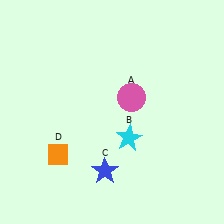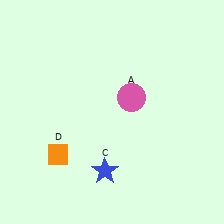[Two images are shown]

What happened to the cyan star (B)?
The cyan star (B) was removed in Image 2. It was in the bottom-right area of Image 1.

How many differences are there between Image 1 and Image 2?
There is 1 difference between the two images.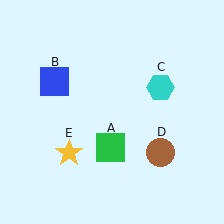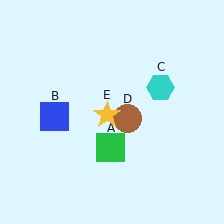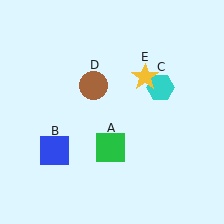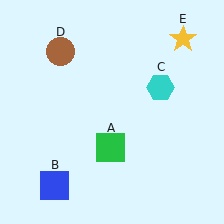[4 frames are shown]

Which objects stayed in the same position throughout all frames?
Green square (object A) and cyan hexagon (object C) remained stationary.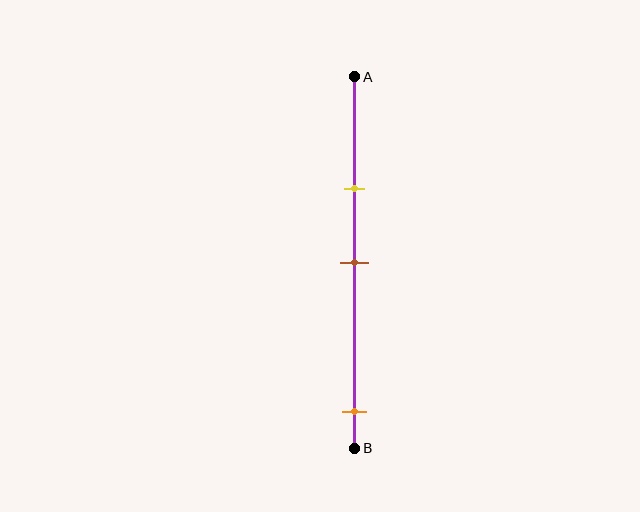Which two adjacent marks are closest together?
The yellow and brown marks are the closest adjacent pair.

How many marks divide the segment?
There are 3 marks dividing the segment.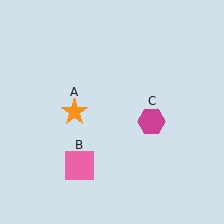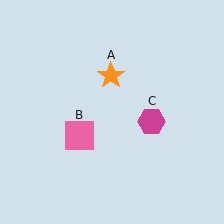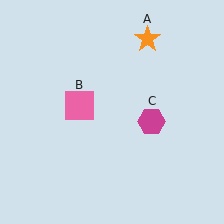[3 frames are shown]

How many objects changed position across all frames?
2 objects changed position: orange star (object A), pink square (object B).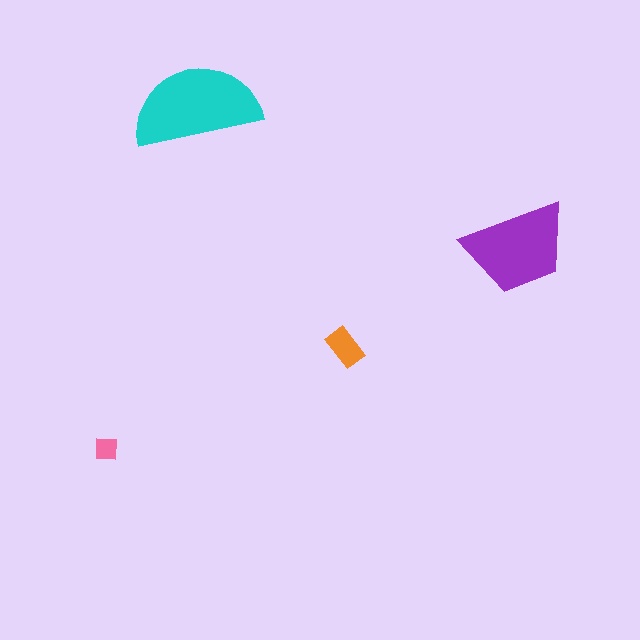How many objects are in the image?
There are 4 objects in the image.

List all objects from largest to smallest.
The cyan semicircle, the purple trapezoid, the orange rectangle, the pink square.